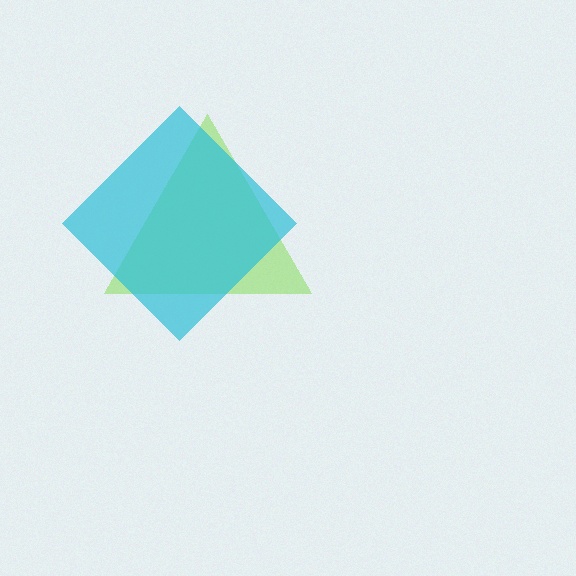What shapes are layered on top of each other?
The layered shapes are: a lime triangle, a cyan diamond.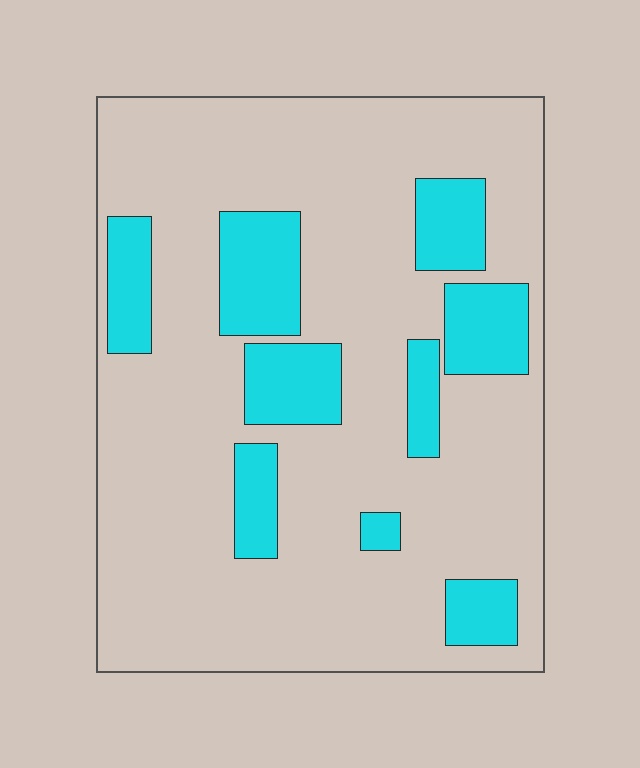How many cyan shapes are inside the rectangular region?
9.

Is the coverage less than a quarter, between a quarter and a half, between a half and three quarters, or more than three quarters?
Less than a quarter.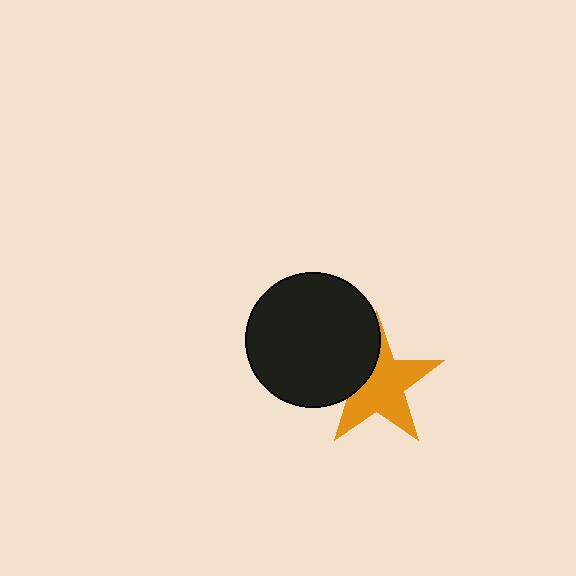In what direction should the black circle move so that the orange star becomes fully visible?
The black circle should move left. That is the shortest direction to clear the overlap and leave the orange star fully visible.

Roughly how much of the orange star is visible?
Most of it is visible (roughly 69%).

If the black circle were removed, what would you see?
You would see the complete orange star.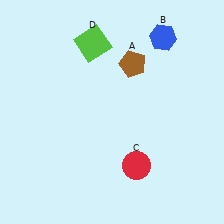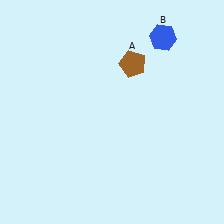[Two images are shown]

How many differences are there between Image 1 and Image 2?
There are 2 differences between the two images.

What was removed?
The lime square (D), the red circle (C) were removed in Image 2.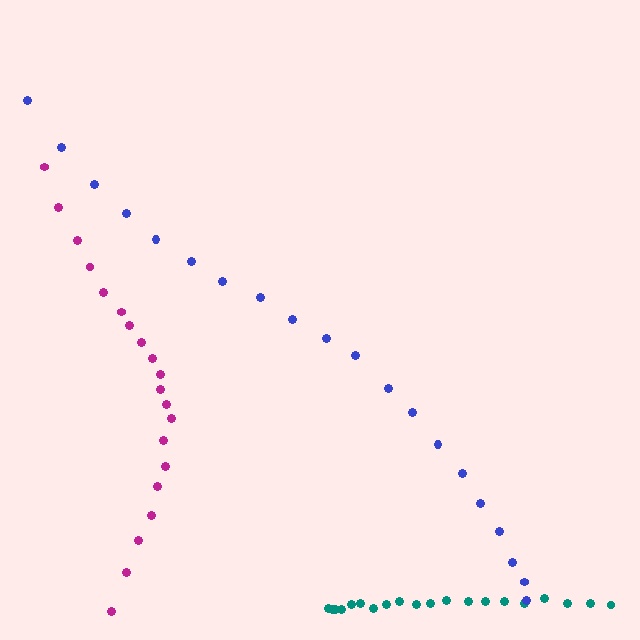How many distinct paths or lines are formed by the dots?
There are 3 distinct paths.